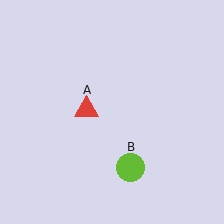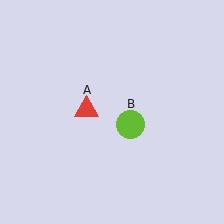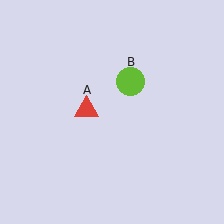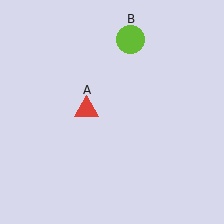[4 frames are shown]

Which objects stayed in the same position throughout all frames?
Red triangle (object A) remained stationary.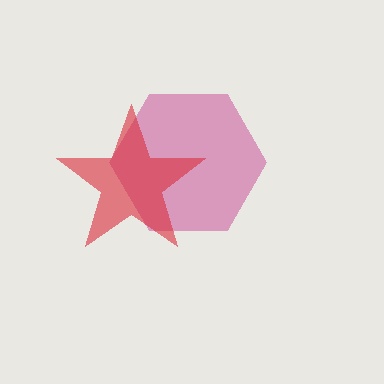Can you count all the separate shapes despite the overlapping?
Yes, there are 2 separate shapes.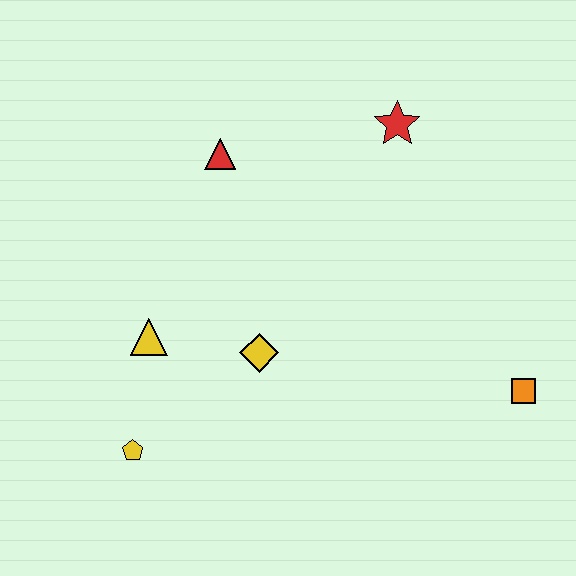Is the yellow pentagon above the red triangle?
No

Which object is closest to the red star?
The red triangle is closest to the red star.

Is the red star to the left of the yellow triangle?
No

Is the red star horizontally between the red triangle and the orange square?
Yes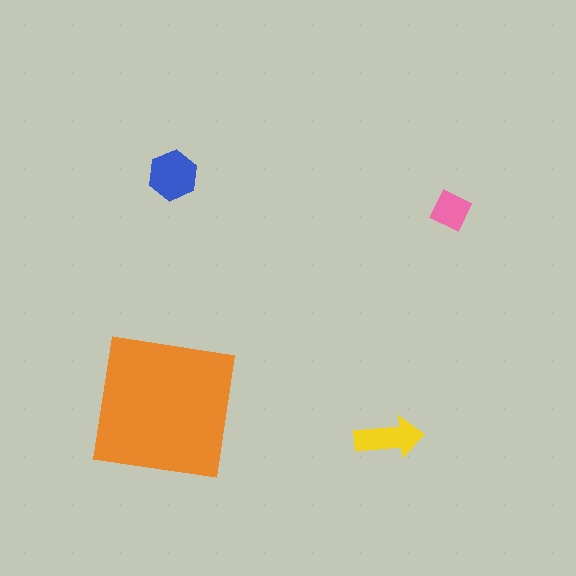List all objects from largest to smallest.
The orange square, the blue hexagon, the yellow arrow, the pink diamond.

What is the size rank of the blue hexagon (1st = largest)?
2nd.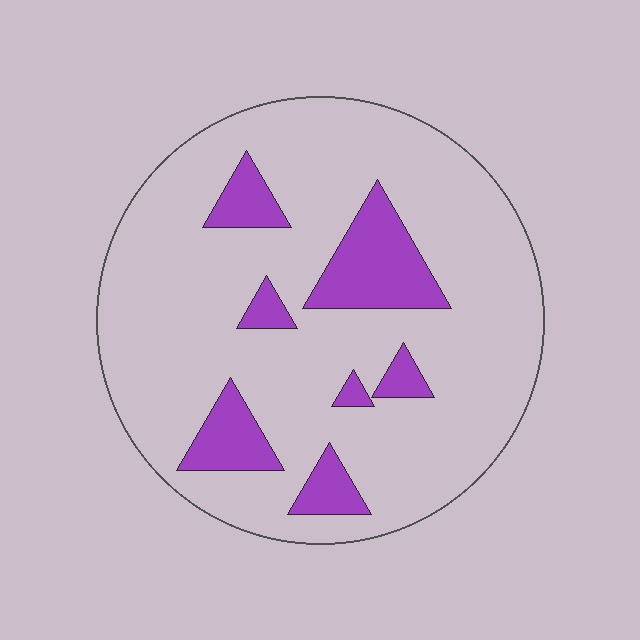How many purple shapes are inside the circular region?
7.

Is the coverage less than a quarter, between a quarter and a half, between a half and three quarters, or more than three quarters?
Less than a quarter.